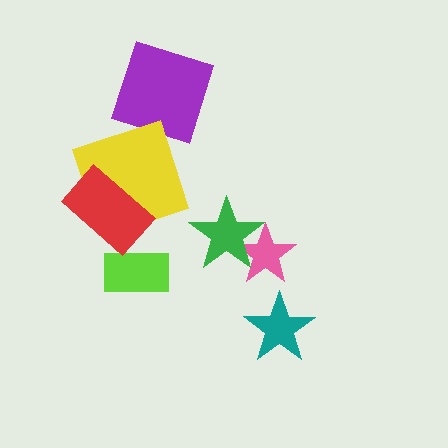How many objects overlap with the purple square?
0 objects overlap with the purple square.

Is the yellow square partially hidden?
Yes, it is partially covered by another shape.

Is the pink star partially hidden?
Yes, it is partially covered by another shape.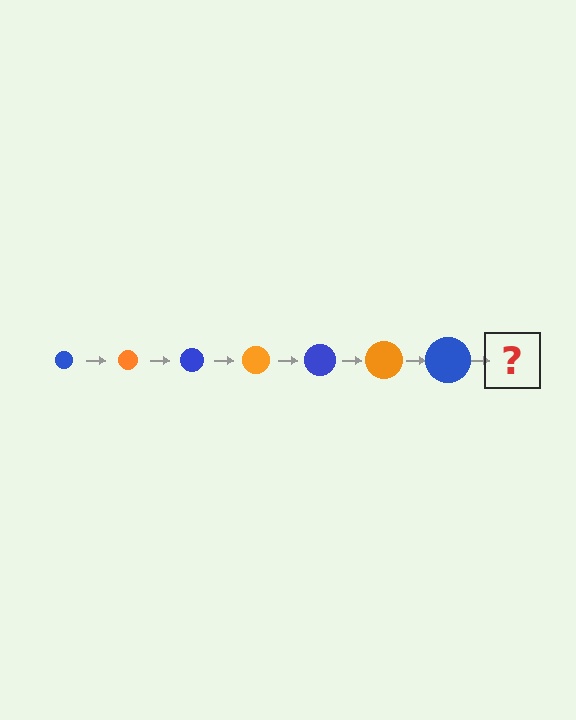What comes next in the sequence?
The next element should be an orange circle, larger than the previous one.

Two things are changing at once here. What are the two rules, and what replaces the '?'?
The two rules are that the circle grows larger each step and the color cycles through blue and orange. The '?' should be an orange circle, larger than the previous one.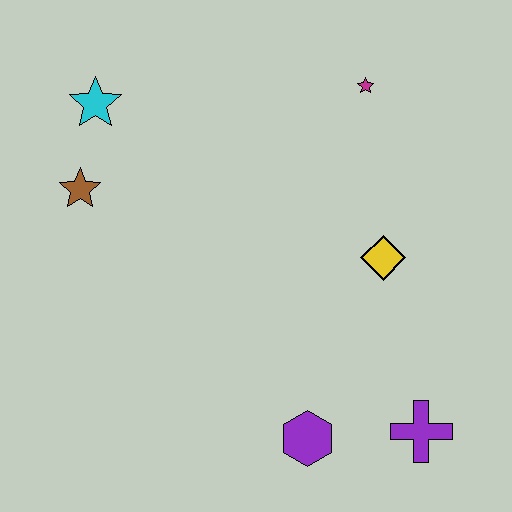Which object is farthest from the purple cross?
The cyan star is farthest from the purple cross.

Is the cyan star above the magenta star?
No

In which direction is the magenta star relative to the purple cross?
The magenta star is above the purple cross.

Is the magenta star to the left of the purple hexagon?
No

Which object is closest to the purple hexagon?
The purple cross is closest to the purple hexagon.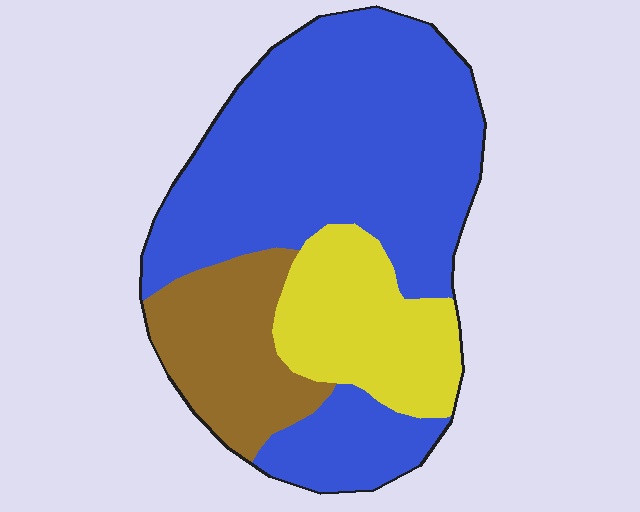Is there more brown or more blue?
Blue.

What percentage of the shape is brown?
Brown takes up about one sixth (1/6) of the shape.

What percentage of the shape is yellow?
Yellow covers roughly 20% of the shape.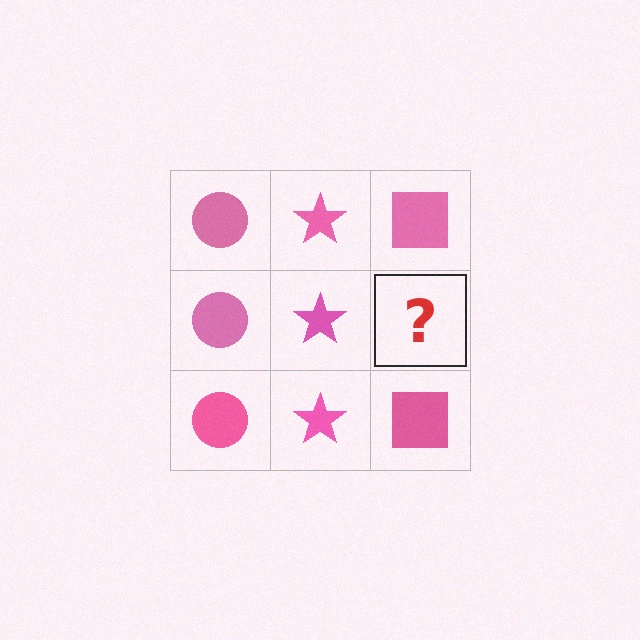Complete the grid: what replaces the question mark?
The question mark should be replaced with a pink square.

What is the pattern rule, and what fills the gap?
The rule is that each column has a consistent shape. The gap should be filled with a pink square.